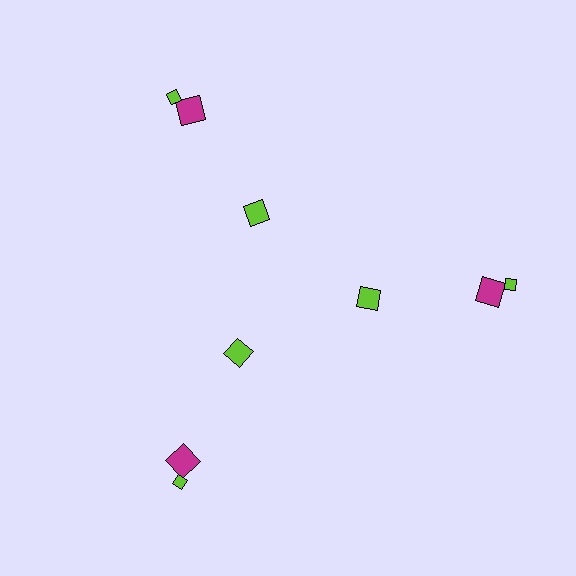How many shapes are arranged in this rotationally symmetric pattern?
There are 9 shapes, arranged in 3 groups of 3.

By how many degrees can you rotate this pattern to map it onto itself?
The pattern maps onto itself every 120 degrees of rotation.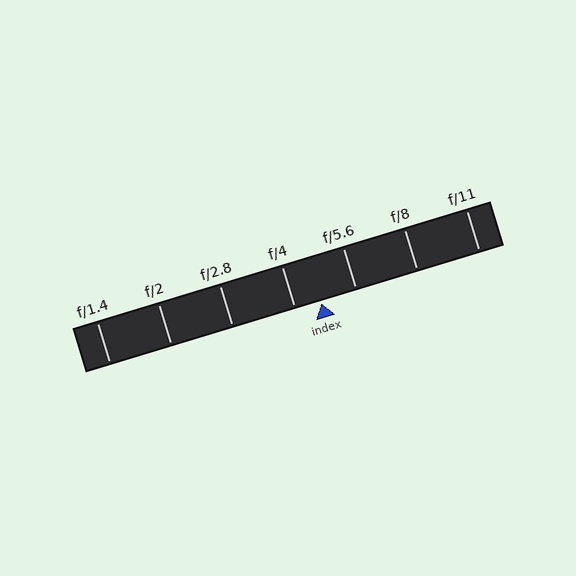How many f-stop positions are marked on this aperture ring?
There are 7 f-stop positions marked.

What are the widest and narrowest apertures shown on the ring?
The widest aperture shown is f/1.4 and the narrowest is f/11.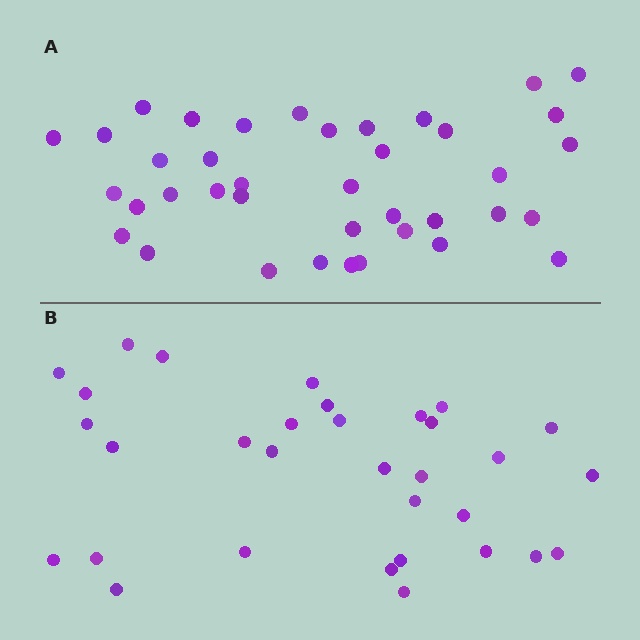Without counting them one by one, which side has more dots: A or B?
Region A (the top region) has more dots.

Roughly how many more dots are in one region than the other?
Region A has roughly 8 or so more dots than region B.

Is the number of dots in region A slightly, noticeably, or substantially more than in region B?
Region A has only slightly more — the two regions are fairly close. The ratio is roughly 1.2 to 1.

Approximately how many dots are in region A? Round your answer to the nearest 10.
About 40 dots. (The exact count is 39, which rounds to 40.)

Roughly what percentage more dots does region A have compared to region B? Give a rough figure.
About 20% more.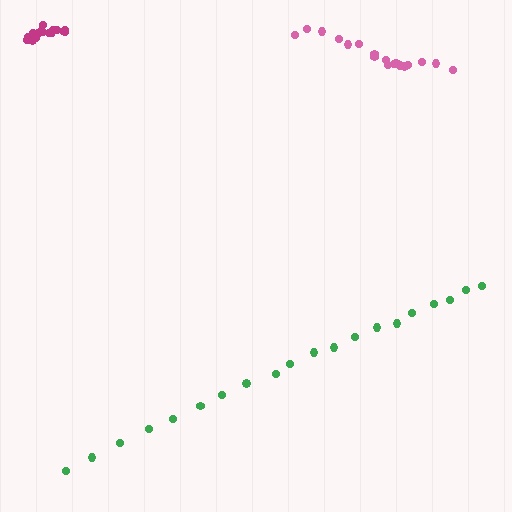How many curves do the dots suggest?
There are 3 distinct paths.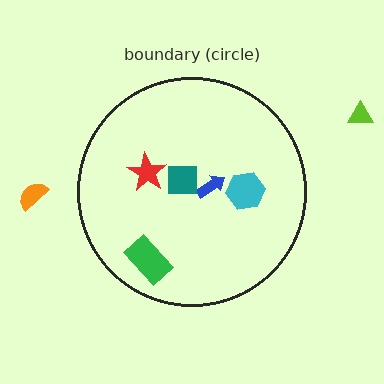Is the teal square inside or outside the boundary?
Inside.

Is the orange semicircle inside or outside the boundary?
Outside.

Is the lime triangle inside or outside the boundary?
Outside.